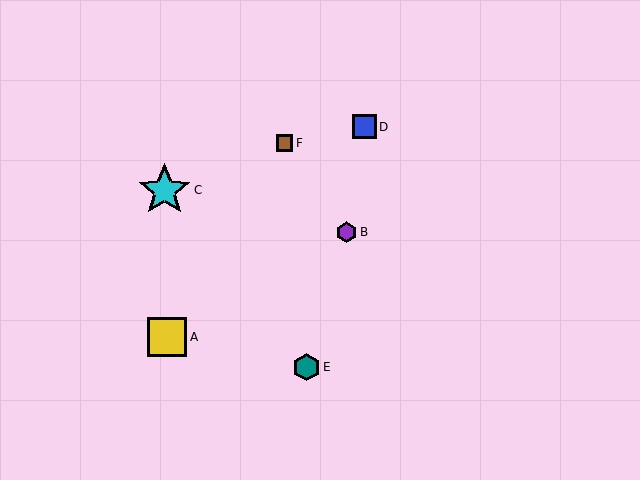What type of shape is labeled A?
Shape A is a yellow square.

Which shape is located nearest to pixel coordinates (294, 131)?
The brown square (labeled F) at (284, 143) is nearest to that location.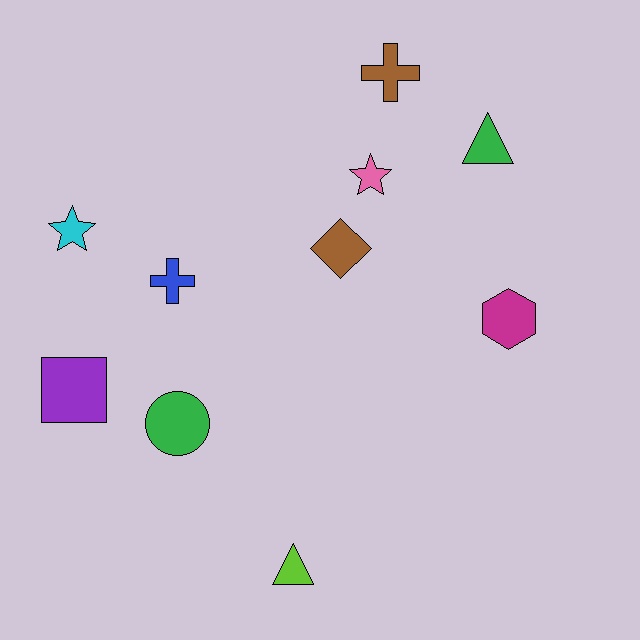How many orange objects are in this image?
There are no orange objects.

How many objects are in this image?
There are 10 objects.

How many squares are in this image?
There is 1 square.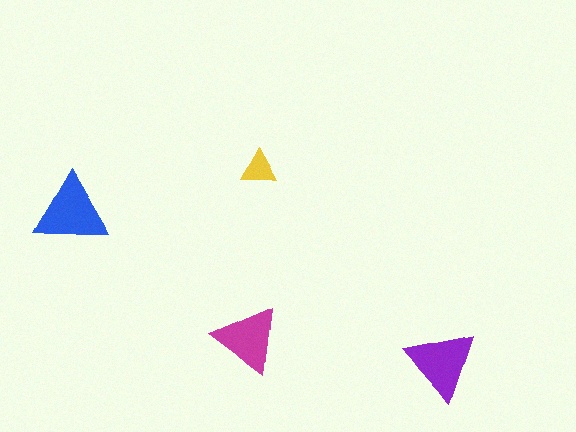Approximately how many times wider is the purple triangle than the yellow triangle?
About 2 times wider.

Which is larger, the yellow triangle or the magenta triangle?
The magenta one.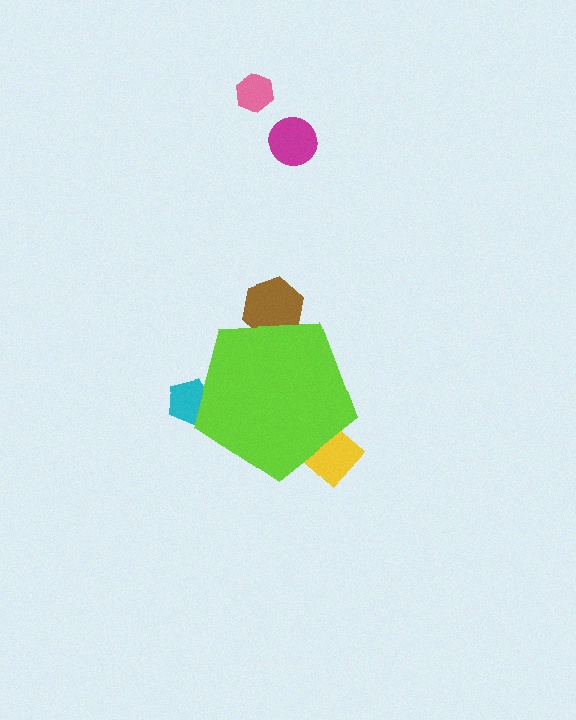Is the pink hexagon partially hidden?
No, the pink hexagon is fully visible.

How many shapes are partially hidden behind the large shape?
3 shapes are partially hidden.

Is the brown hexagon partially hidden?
Yes, the brown hexagon is partially hidden behind the lime pentagon.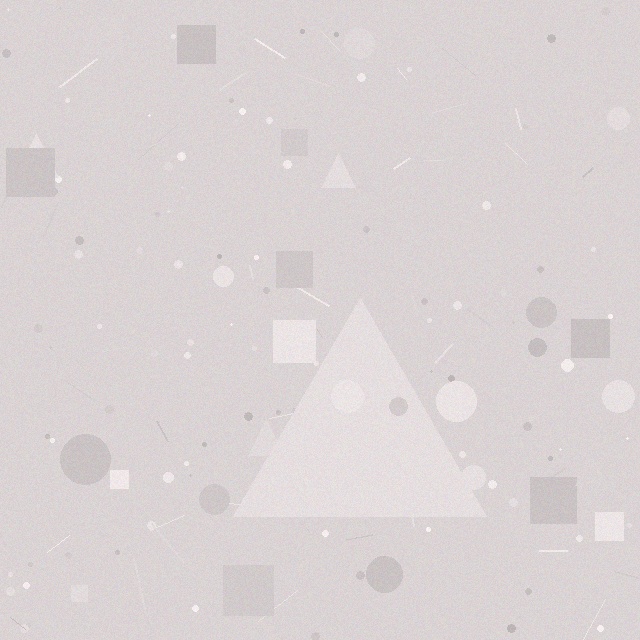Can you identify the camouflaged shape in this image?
The camouflaged shape is a triangle.